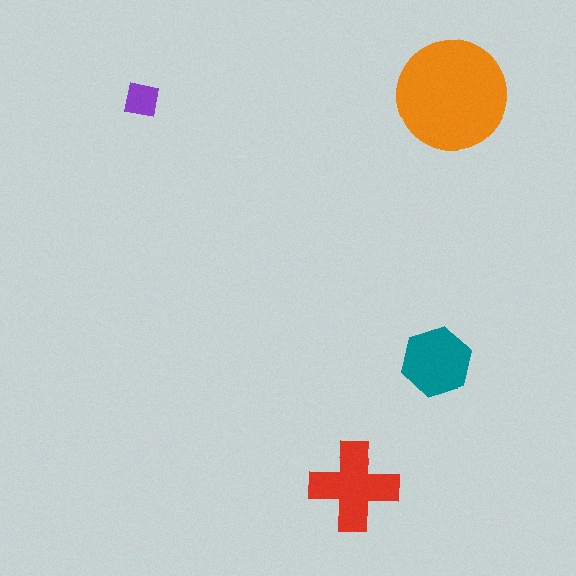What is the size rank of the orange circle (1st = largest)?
1st.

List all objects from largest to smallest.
The orange circle, the red cross, the teal hexagon, the purple square.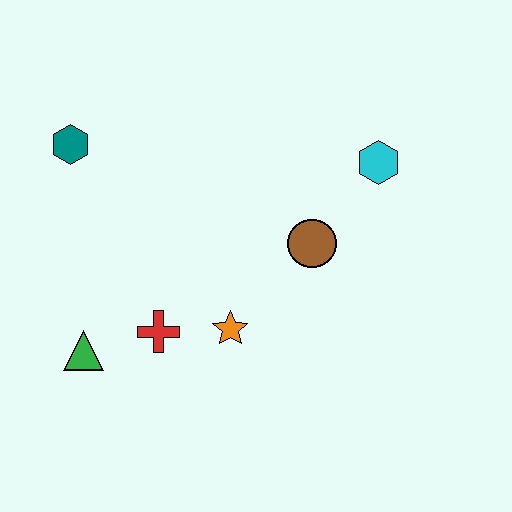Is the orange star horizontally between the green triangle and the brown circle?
Yes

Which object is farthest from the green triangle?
The cyan hexagon is farthest from the green triangle.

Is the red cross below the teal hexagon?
Yes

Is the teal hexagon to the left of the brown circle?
Yes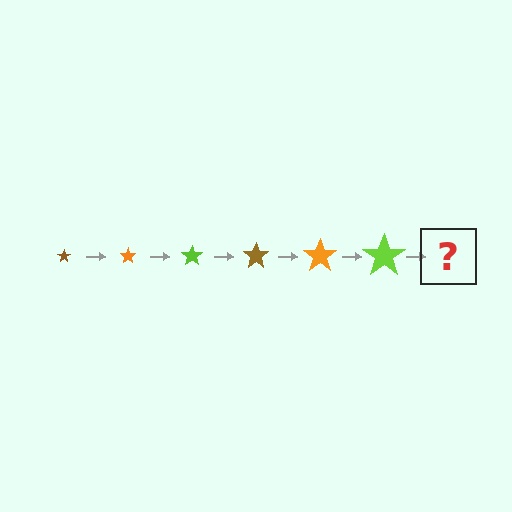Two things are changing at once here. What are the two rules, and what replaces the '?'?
The two rules are that the star grows larger each step and the color cycles through brown, orange, and lime. The '?' should be a brown star, larger than the previous one.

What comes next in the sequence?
The next element should be a brown star, larger than the previous one.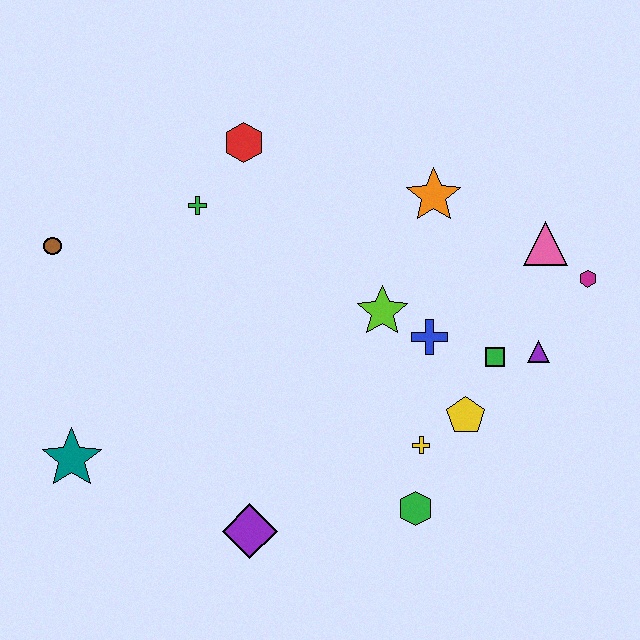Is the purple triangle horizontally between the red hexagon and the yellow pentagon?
No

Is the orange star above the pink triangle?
Yes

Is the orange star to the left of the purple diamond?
No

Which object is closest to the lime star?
The blue cross is closest to the lime star.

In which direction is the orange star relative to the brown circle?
The orange star is to the right of the brown circle.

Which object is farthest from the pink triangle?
The teal star is farthest from the pink triangle.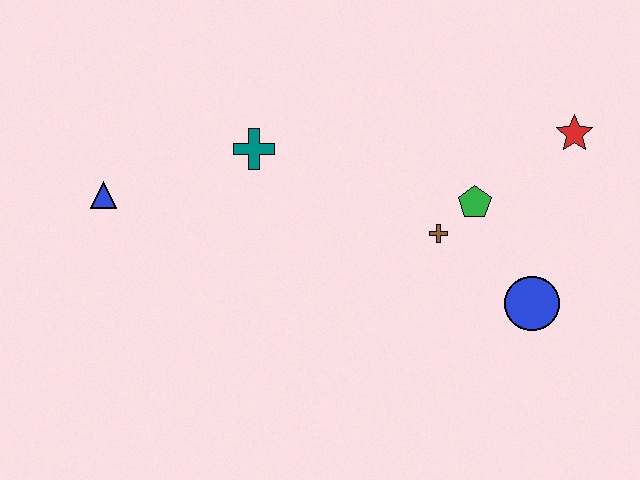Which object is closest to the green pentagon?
The brown cross is closest to the green pentagon.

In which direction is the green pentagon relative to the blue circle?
The green pentagon is above the blue circle.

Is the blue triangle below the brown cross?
No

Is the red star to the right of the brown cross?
Yes